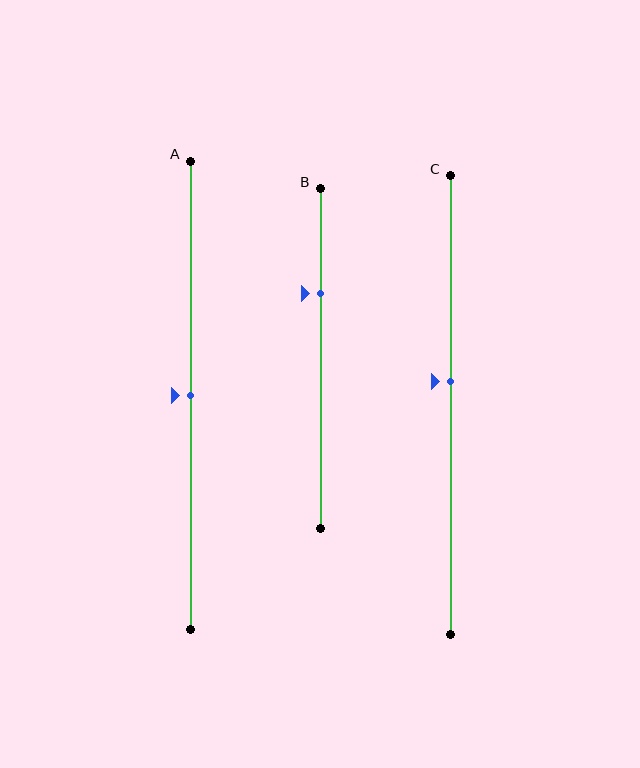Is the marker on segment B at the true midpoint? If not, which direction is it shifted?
No, the marker on segment B is shifted upward by about 19% of the segment length.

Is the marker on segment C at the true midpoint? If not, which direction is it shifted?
No, the marker on segment C is shifted upward by about 5% of the segment length.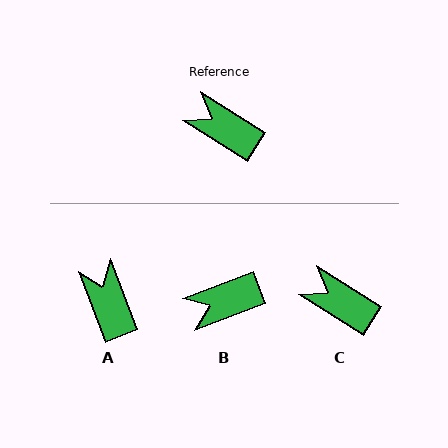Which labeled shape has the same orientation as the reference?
C.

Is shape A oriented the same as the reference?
No, it is off by about 37 degrees.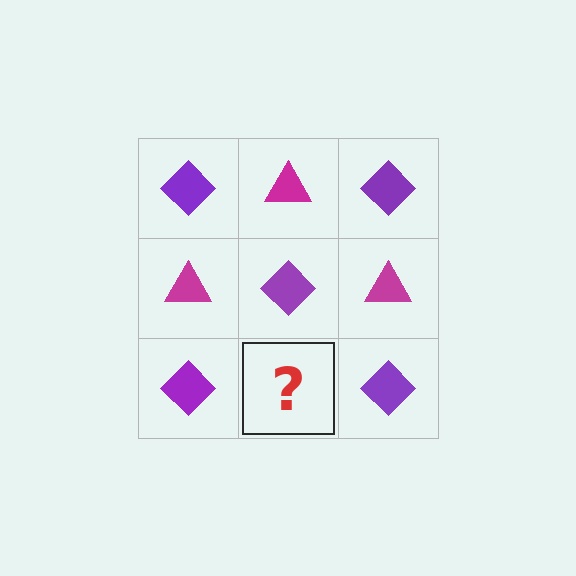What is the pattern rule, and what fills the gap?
The rule is that it alternates purple diamond and magenta triangle in a checkerboard pattern. The gap should be filled with a magenta triangle.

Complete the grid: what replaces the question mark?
The question mark should be replaced with a magenta triangle.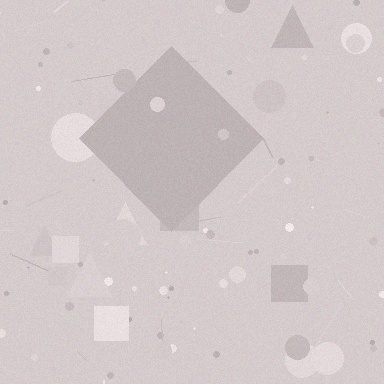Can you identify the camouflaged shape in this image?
The camouflaged shape is a diamond.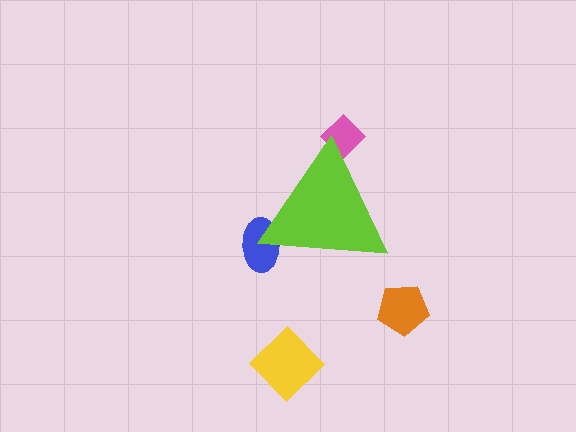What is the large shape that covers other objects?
A lime triangle.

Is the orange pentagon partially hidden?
No, the orange pentagon is fully visible.